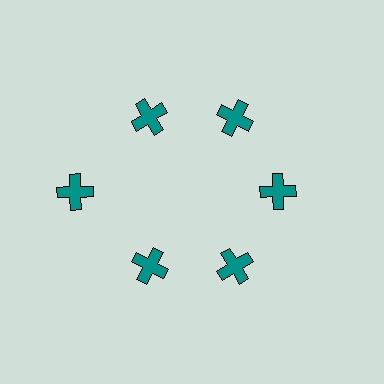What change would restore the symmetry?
The symmetry would be restored by moving it inward, back onto the ring so that all 6 crosses sit at equal angles and equal distance from the center.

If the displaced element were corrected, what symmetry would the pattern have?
It would have 6-fold rotational symmetry — the pattern would map onto itself every 60 degrees.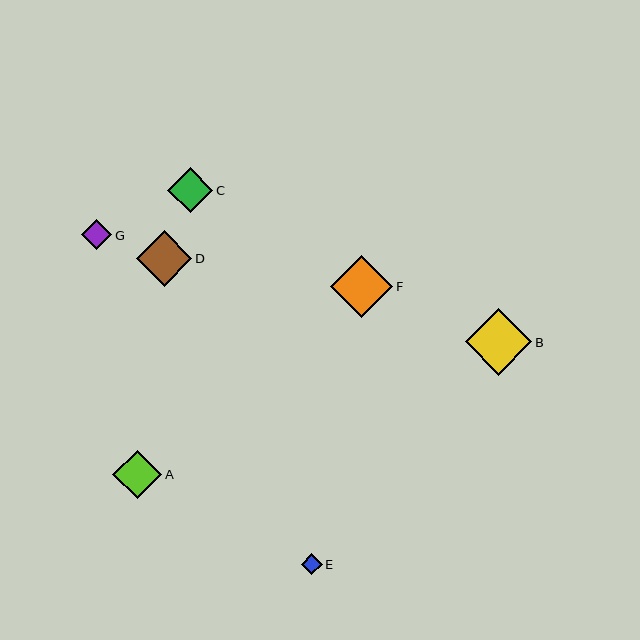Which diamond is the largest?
Diamond B is the largest with a size of approximately 67 pixels.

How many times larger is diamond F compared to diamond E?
Diamond F is approximately 3.1 times the size of diamond E.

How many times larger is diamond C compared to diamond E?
Diamond C is approximately 2.2 times the size of diamond E.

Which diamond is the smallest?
Diamond E is the smallest with a size of approximately 20 pixels.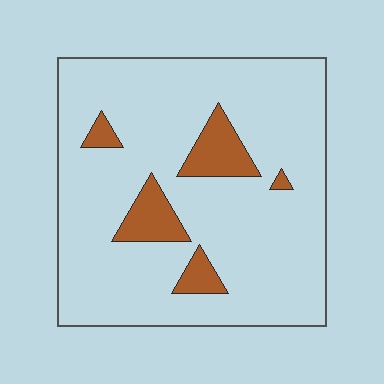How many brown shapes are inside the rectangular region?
5.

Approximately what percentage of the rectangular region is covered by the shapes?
Approximately 10%.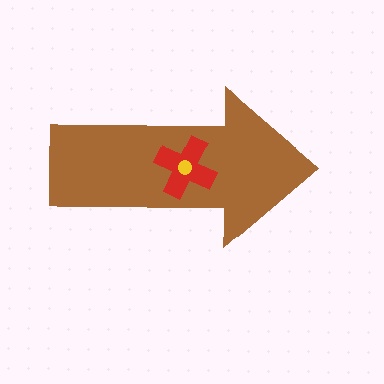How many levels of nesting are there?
3.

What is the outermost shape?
The brown arrow.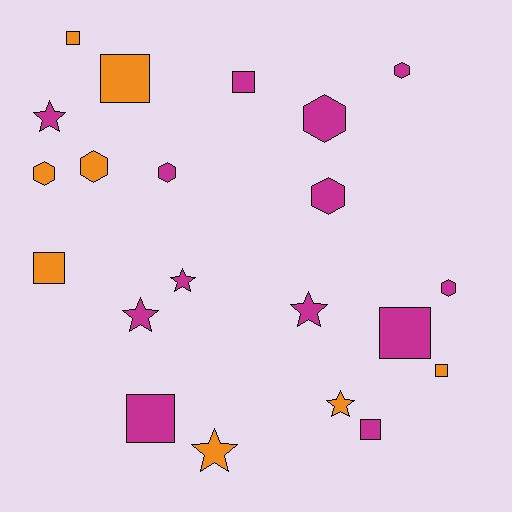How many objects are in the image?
There are 21 objects.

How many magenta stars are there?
There are 4 magenta stars.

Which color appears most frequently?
Magenta, with 13 objects.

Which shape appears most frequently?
Square, with 8 objects.